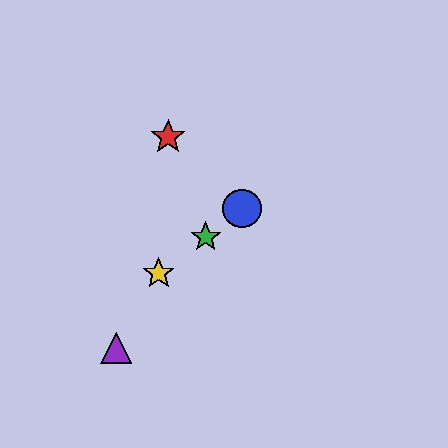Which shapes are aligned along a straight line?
The blue circle, the green star, the yellow star are aligned along a straight line.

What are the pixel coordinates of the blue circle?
The blue circle is at (242, 209).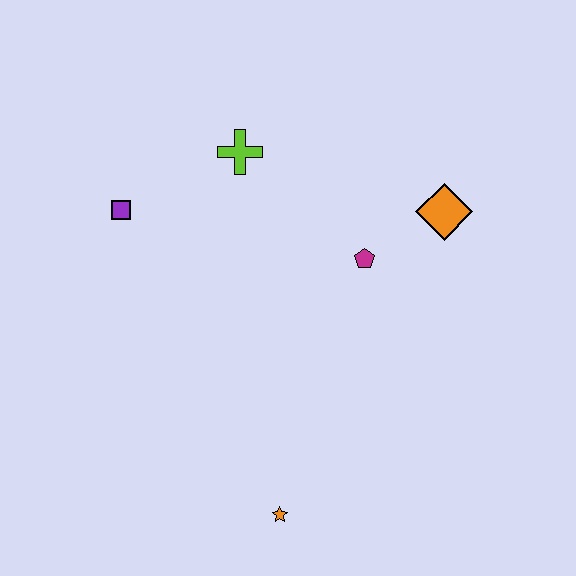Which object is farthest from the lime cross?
The orange star is farthest from the lime cross.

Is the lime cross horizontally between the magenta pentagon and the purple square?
Yes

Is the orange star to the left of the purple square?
No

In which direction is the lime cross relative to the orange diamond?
The lime cross is to the left of the orange diamond.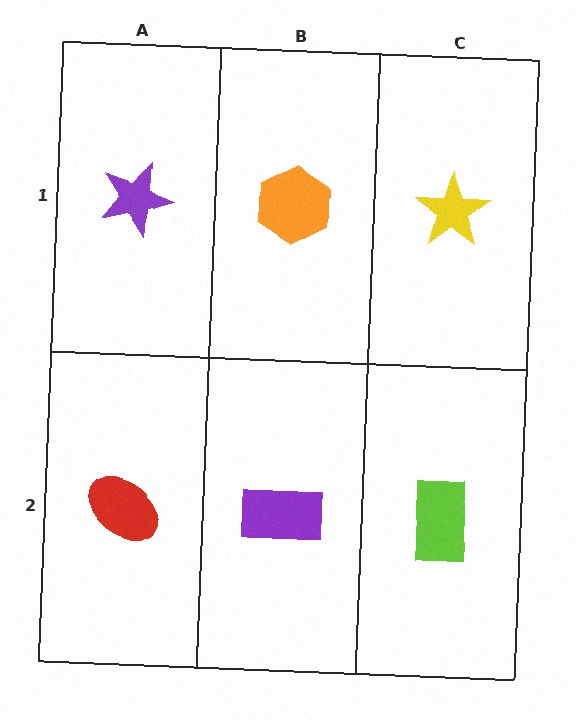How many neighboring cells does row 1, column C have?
2.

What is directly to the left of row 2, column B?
A red ellipse.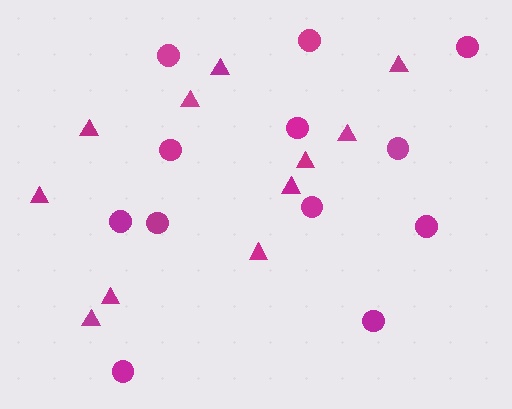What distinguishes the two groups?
There are 2 groups: one group of circles (12) and one group of triangles (11).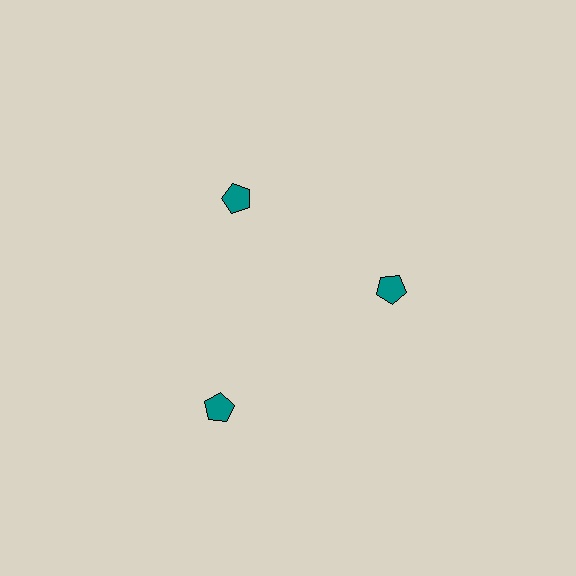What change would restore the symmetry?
The symmetry would be restored by moving it inward, back onto the ring so that all 3 pentagons sit at equal angles and equal distance from the center.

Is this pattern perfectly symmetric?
No. The 3 teal pentagons are arranged in a ring, but one element near the 7 o'clock position is pushed outward from the center, breaking the 3-fold rotational symmetry.